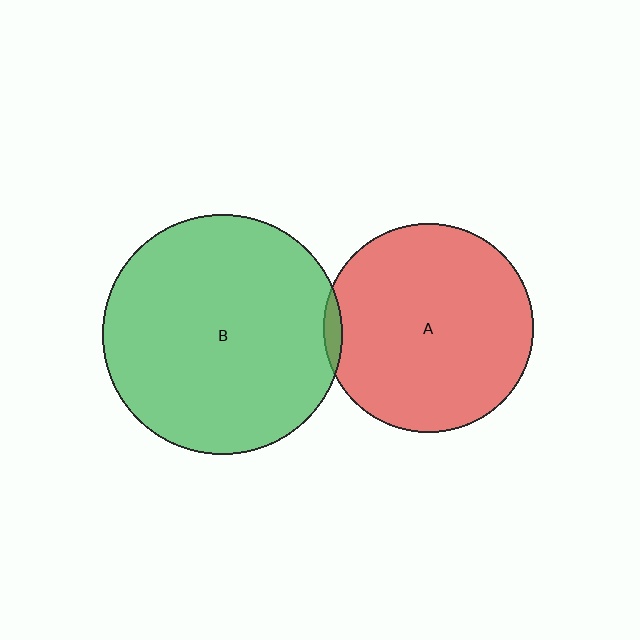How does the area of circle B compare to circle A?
Approximately 1.3 times.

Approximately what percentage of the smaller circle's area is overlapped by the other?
Approximately 5%.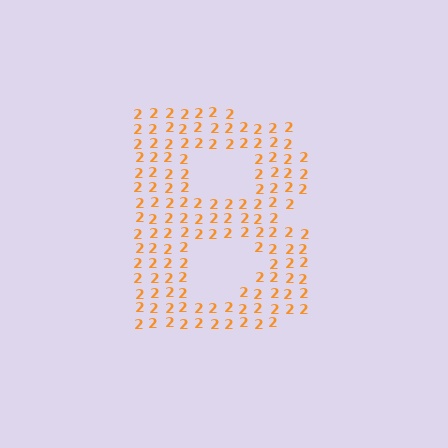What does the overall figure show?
The overall figure shows the letter B.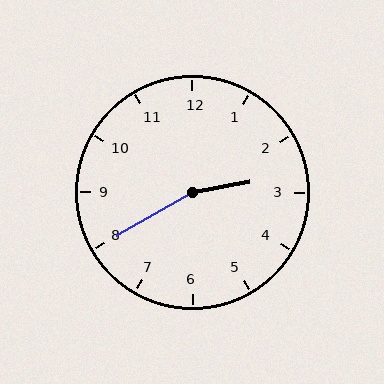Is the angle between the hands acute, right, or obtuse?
It is obtuse.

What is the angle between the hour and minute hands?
Approximately 160 degrees.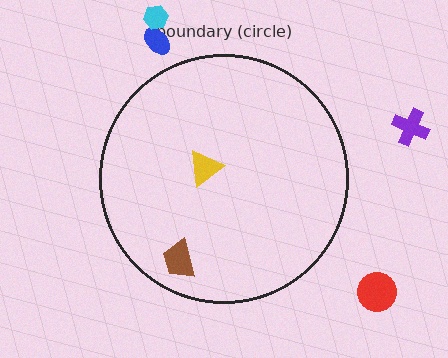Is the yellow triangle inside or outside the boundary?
Inside.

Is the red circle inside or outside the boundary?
Outside.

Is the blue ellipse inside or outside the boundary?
Outside.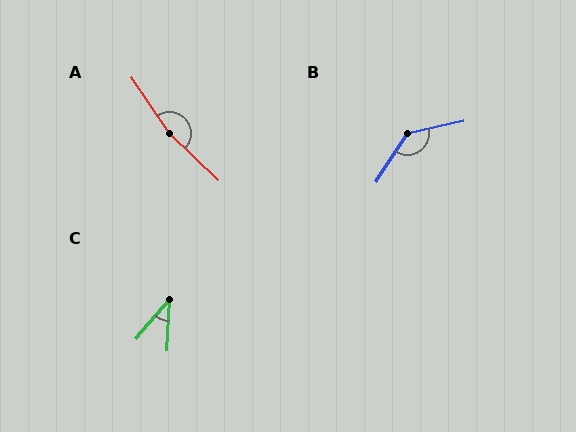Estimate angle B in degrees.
Approximately 135 degrees.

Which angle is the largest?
A, at approximately 168 degrees.